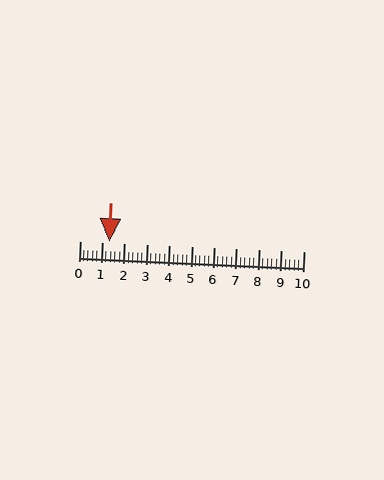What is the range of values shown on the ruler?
The ruler shows values from 0 to 10.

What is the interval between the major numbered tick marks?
The major tick marks are spaced 1 units apart.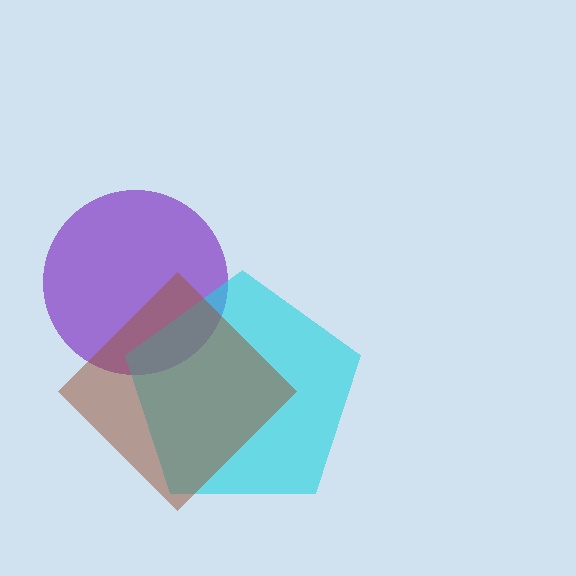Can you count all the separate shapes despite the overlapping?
Yes, there are 3 separate shapes.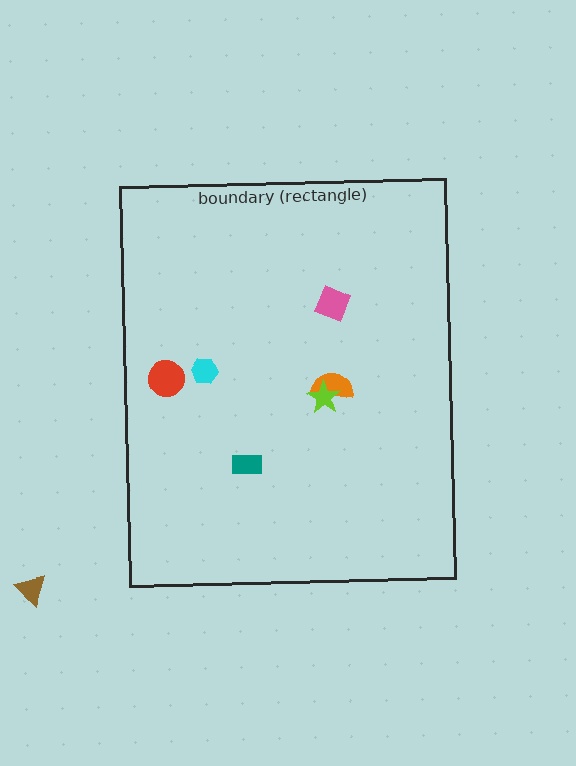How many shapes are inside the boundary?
6 inside, 1 outside.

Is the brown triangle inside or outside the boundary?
Outside.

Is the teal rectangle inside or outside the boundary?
Inside.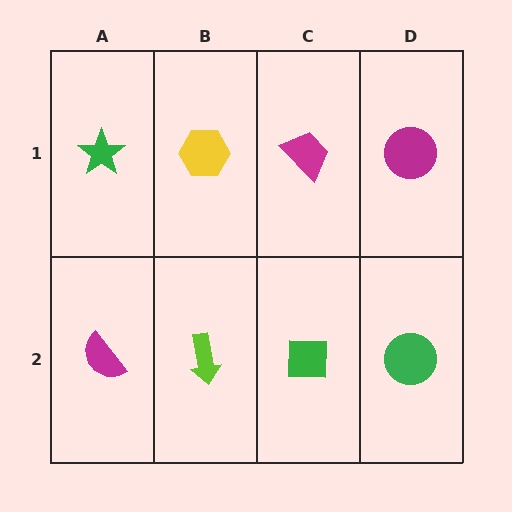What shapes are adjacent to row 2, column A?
A green star (row 1, column A), a lime arrow (row 2, column B).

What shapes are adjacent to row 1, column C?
A green square (row 2, column C), a yellow hexagon (row 1, column B), a magenta circle (row 1, column D).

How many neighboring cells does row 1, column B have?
3.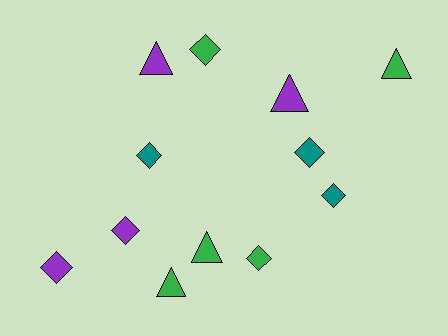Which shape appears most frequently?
Diamond, with 7 objects.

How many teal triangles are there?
There are no teal triangles.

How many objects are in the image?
There are 12 objects.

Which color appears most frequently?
Green, with 5 objects.